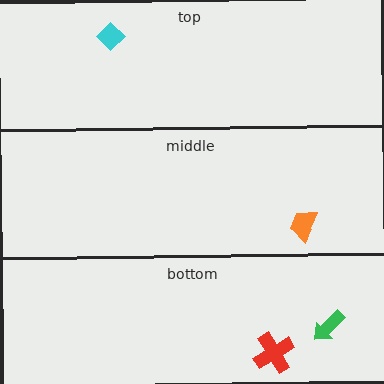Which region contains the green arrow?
The bottom region.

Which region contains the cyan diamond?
The top region.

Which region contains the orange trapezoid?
The middle region.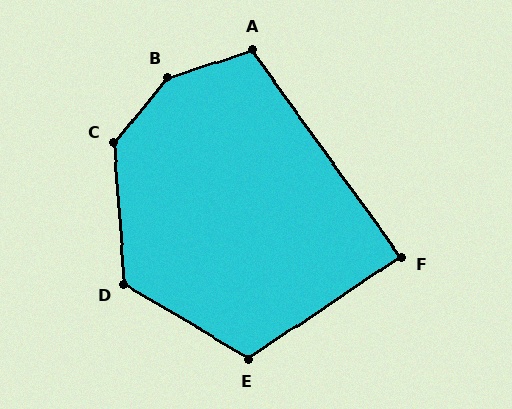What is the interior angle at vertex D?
Approximately 125 degrees (obtuse).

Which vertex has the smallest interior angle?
F, at approximately 88 degrees.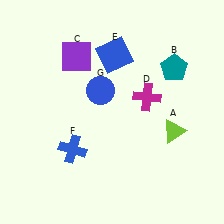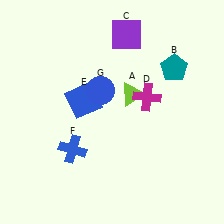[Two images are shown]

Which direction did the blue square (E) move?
The blue square (E) moved down.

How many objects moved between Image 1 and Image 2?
3 objects moved between the two images.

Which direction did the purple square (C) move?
The purple square (C) moved right.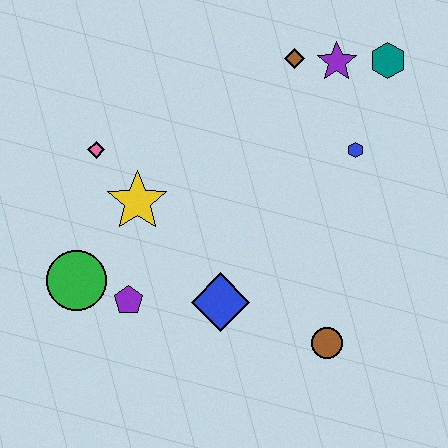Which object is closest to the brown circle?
The blue diamond is closest to the brown circle.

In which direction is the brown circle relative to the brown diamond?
The brown circle is below the brown diamond.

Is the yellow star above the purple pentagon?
Yes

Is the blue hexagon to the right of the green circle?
Yes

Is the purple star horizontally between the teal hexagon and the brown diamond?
Yes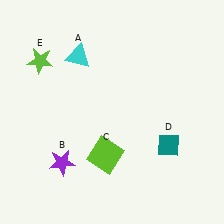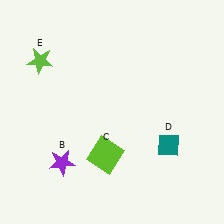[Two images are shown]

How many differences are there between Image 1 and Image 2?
There is 1 difference between the two images.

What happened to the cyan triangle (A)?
The cyan triangle (A) was removed in Image 2. It was in the top-left area of Image 1.